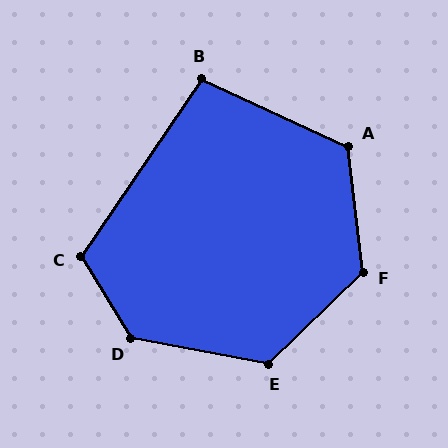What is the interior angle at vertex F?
Approximately 128 degrees (obtuse).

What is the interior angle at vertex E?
Approximately 125 degrees (obtuse).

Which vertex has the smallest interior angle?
B, at approximately 100 degrees.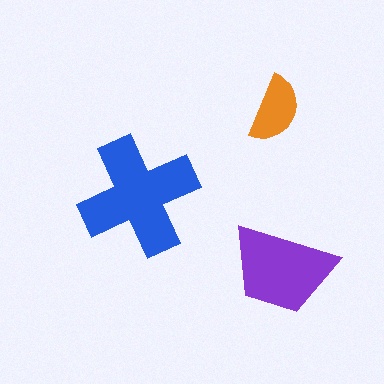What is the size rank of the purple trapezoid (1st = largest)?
2nd.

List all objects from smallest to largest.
The orange semicircle, the purple trapezoid, the blue cross.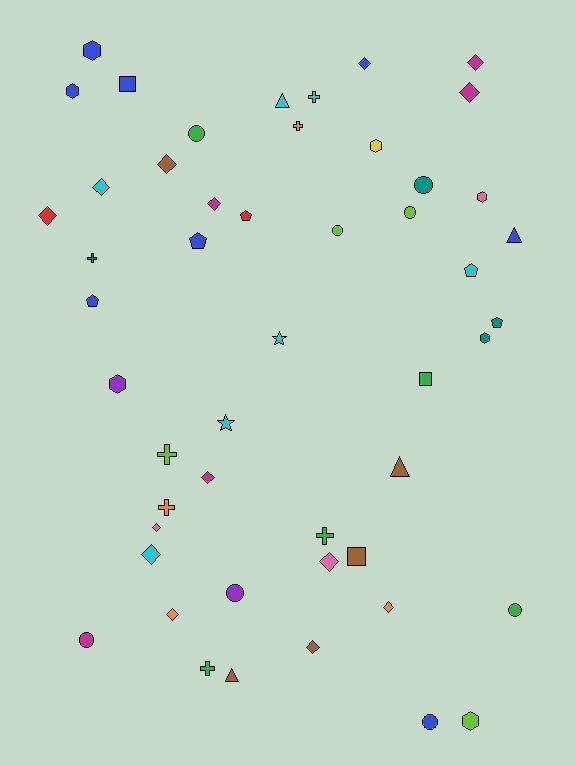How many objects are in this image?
There are 50 objects.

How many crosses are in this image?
There are 7 crosses.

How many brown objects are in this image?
There are 5 brown objects.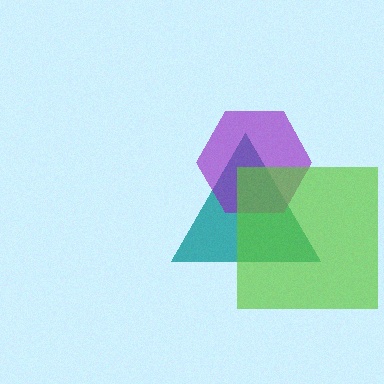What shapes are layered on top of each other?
The layered shapes are: a teal triangle, a purple hexagon, a lime square.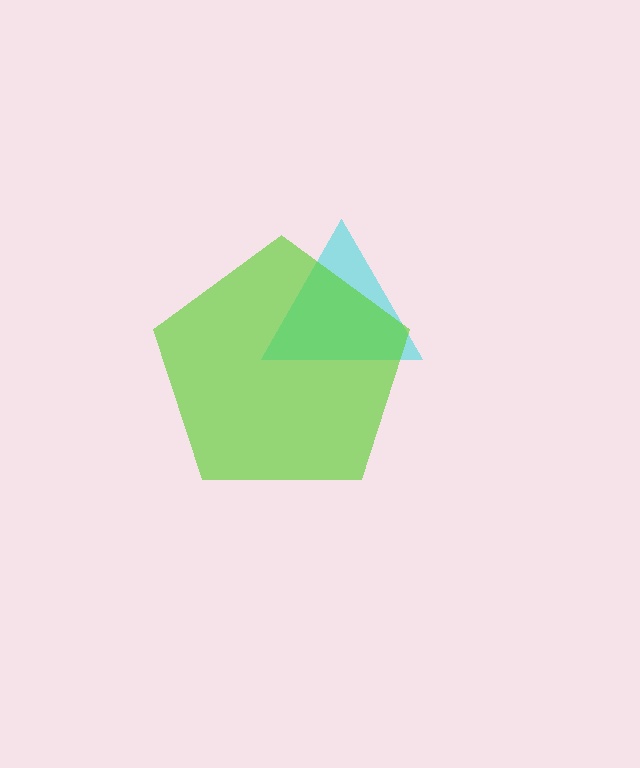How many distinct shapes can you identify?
There are 2 distinct shapes: a cyan triangle, a lime pentagon.